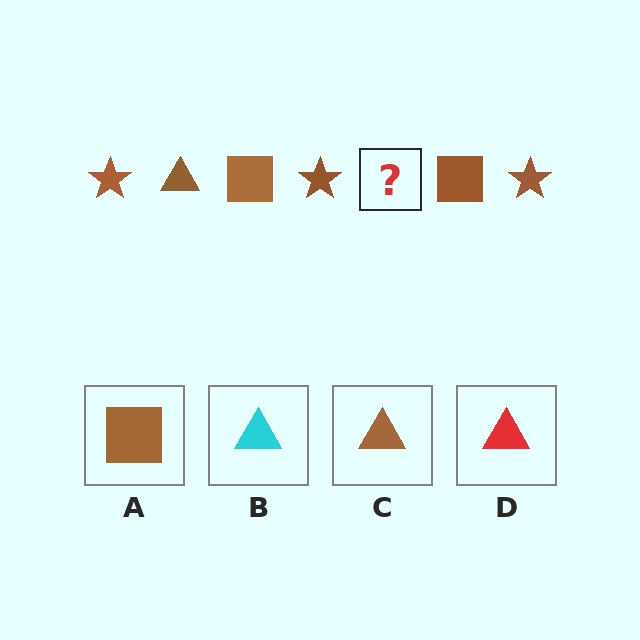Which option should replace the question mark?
Option C.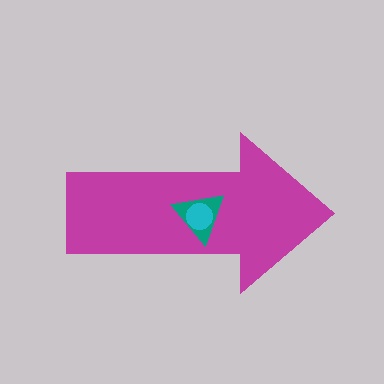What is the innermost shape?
The cyan circle.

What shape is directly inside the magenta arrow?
The teal triangle.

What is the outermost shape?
The magenta arrow.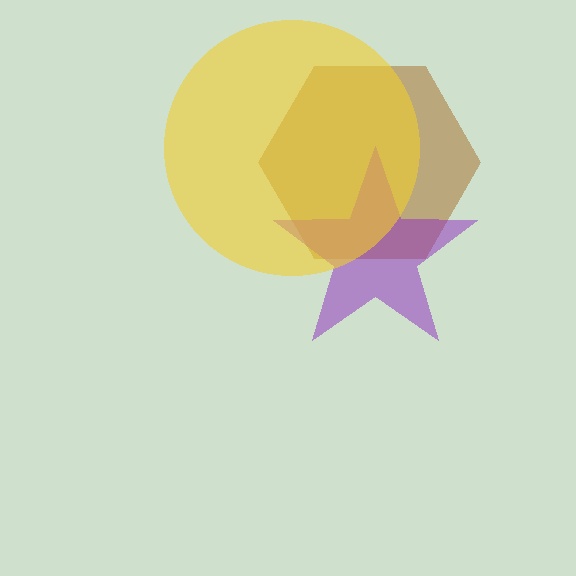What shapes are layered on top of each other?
The layered shapes are: a brown hexagon, a purple star, a yellow circle.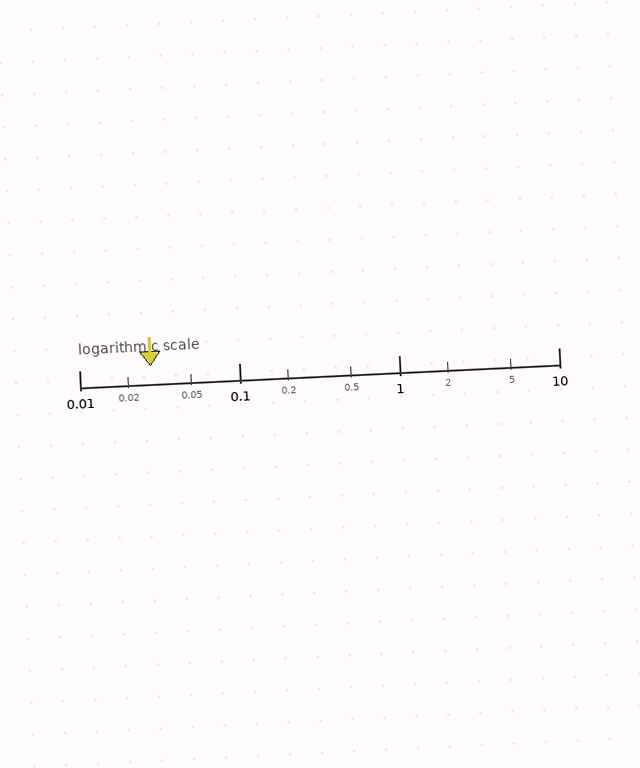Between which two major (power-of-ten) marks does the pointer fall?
The pointer is between 0.01 and 0.1.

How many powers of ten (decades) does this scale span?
The scale spans 3 decades, from 0.01 to 10.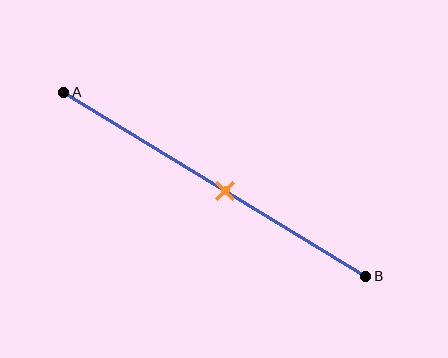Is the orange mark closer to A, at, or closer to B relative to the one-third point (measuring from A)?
The orange mark is closer to point B than the one-third point of segment AB.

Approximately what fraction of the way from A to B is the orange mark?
The orange mark is approximately 55% of the way from A to B.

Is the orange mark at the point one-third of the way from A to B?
No, the mark is at about 55% from A, not at the 33% one-third point.